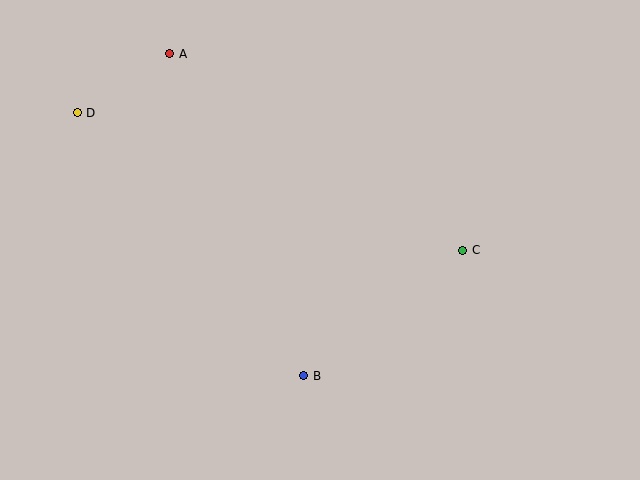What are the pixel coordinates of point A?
Point A is at (170, 54).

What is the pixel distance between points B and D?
The distance between B and D is 347 pixels.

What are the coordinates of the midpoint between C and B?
The midpoint between C and B is at (383, 313).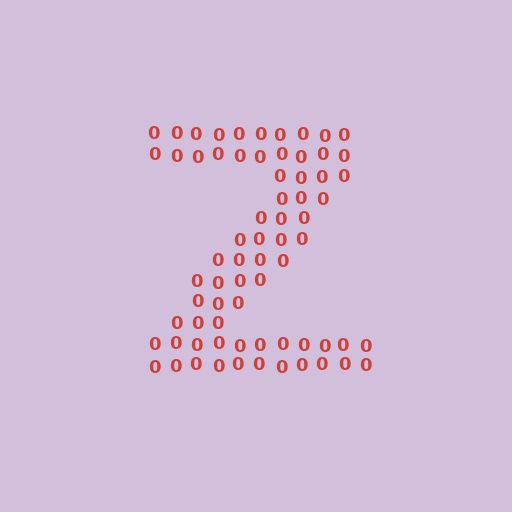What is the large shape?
The large shape is the letter Z.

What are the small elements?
The small elements are digit 0's.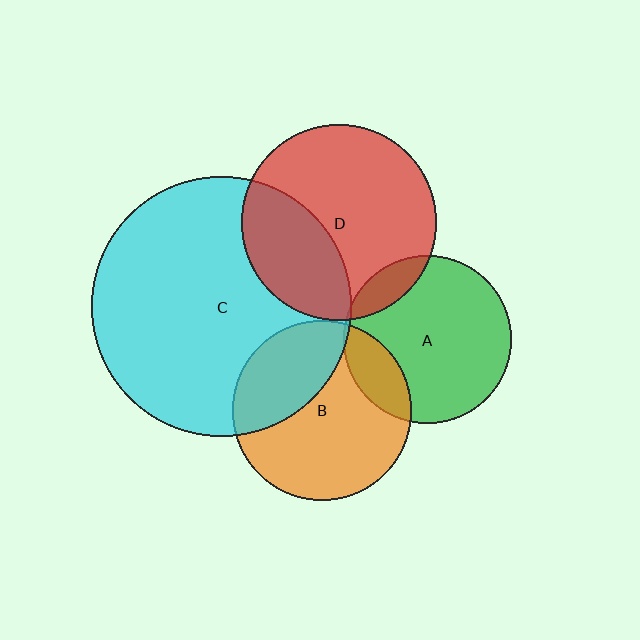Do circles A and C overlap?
Yes.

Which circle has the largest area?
Circle C (cyan).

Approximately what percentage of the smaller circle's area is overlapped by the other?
Approximately 5%.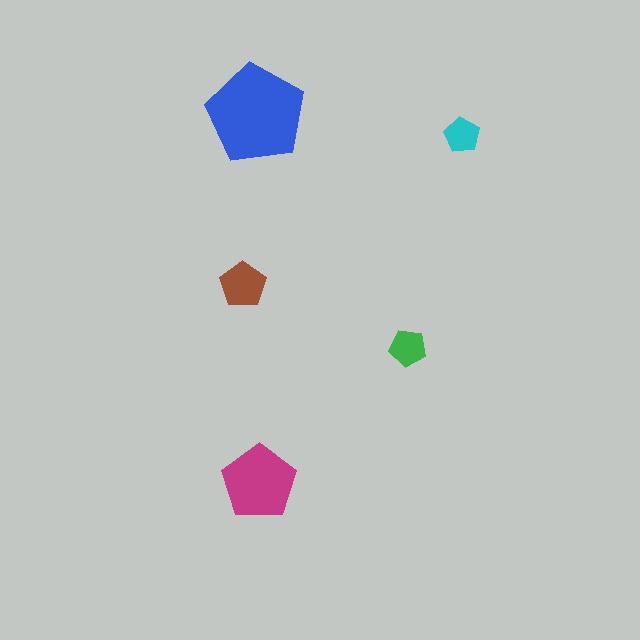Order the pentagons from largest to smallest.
the blue one, the magenta one, the brown one, the green one, the cyan one.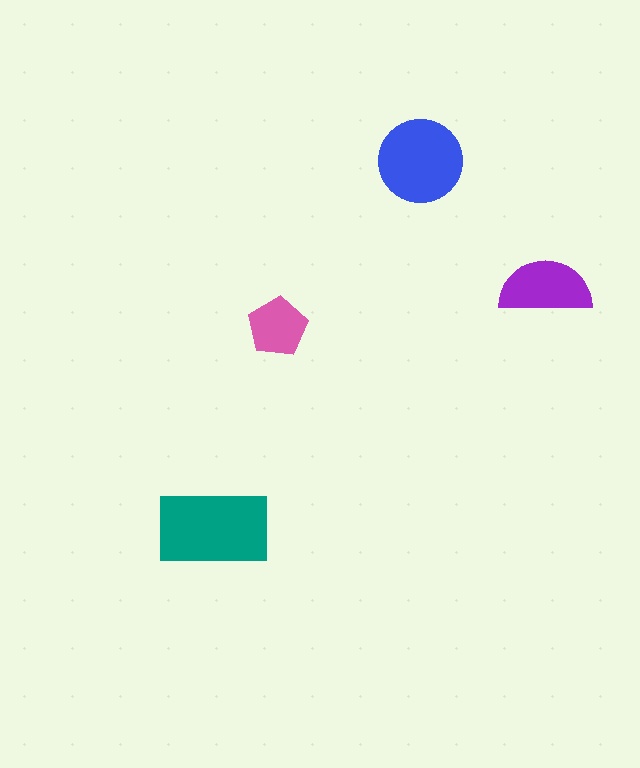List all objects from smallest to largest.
The pink pentagon, the purple semicircle, the blue circle, the teal rectangle.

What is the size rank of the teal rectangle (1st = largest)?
1st.